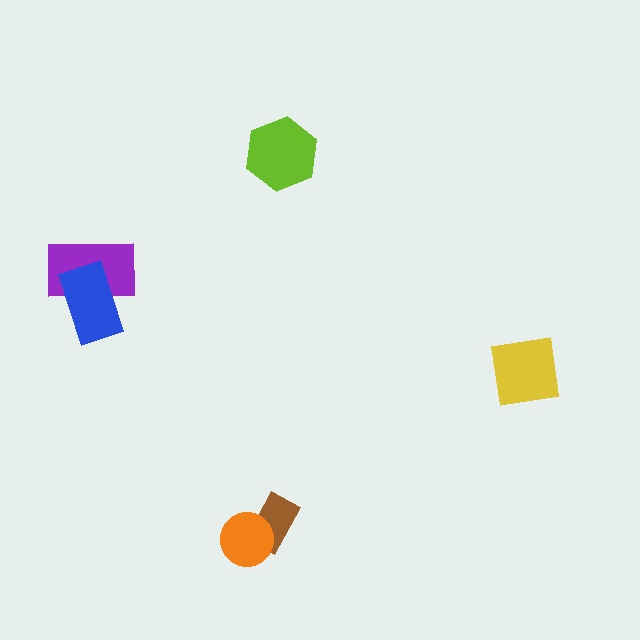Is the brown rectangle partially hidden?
Yes, it is partially covered by another shape.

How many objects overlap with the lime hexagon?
0 objects overlap with the lime hexagon.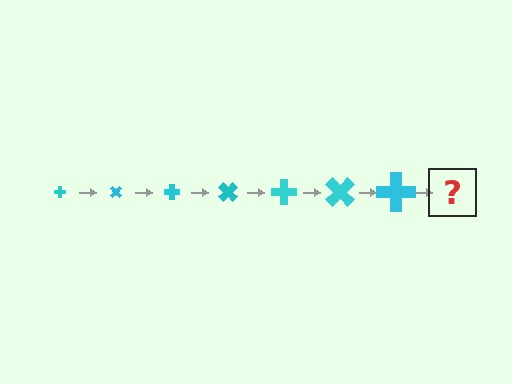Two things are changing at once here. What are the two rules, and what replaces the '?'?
The two rules are that the cross grows larger each step and it rotates 45 degrees each step. The '?' should be a cross, larger than the previous one and rotated 315 degrees from the start.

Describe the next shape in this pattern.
It should be a cross, larger than the previous one and rotated 315 degrees from the start.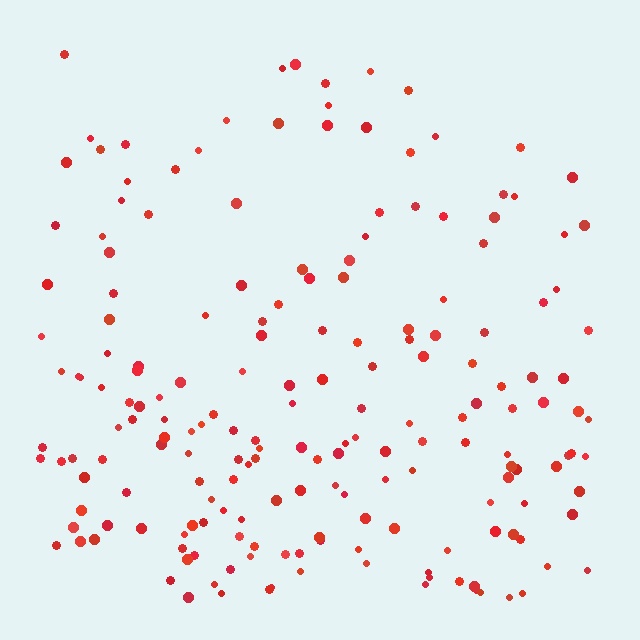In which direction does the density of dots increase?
From top to bottom, with the bottom side densest.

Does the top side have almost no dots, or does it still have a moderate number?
Still a moderate number, just noticeably fewer than the bottom.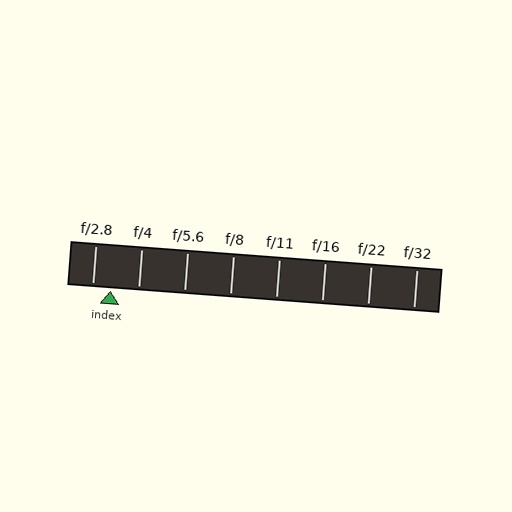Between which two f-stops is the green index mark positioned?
The index mark is between f/2.8 and f/4.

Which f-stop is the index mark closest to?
The index mark is closest to f/2.8.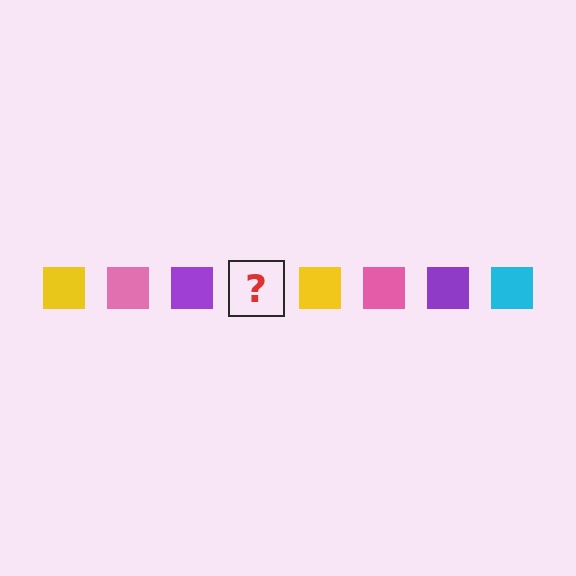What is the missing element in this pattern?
The missing element is a cyan square.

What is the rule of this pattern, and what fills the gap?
The rule is that the pattern cycles through yellow, pink, purple, cyan squares. The gap should be filled with a cyan square.